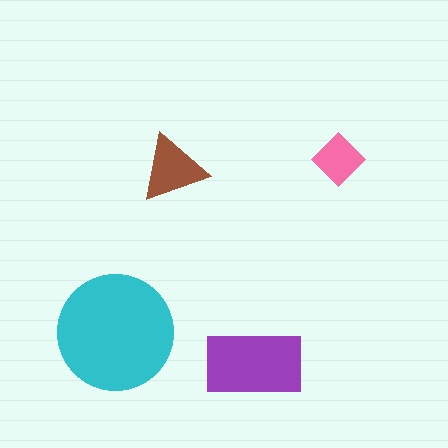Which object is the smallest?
The pink diamond.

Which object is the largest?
The cyan circle.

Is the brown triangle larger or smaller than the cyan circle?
Smaller.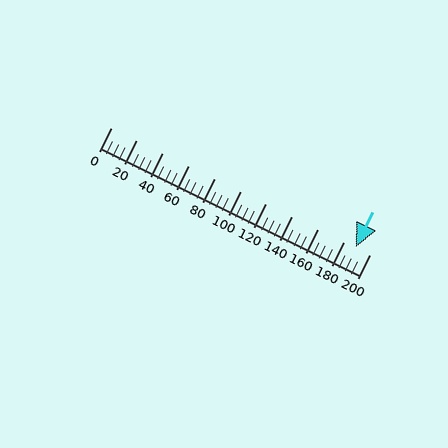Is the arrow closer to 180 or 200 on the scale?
The arrow is closer to 180.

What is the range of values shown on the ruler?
The ruler shows values from 0 to 200.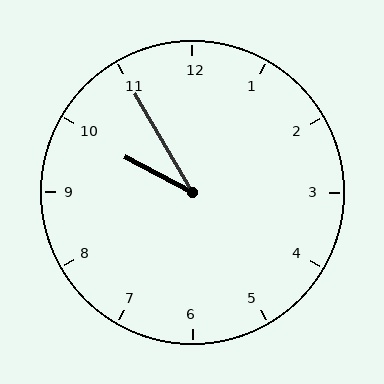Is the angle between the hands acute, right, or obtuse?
It is acute.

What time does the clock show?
9:55.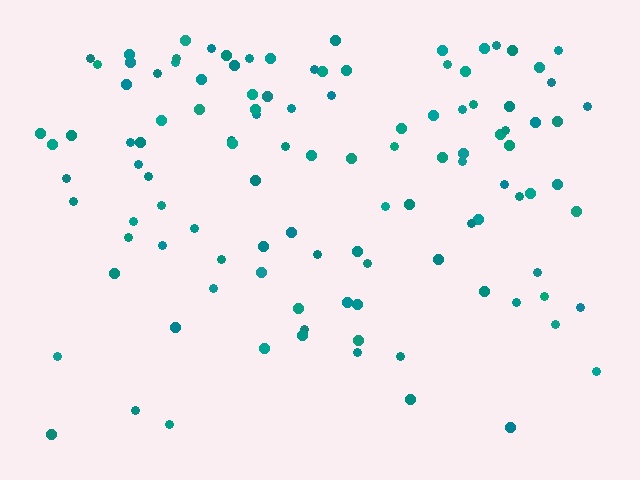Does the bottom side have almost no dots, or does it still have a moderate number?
Still a moderate number, just noticeably fewer than the top.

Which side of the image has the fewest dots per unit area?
The bottom.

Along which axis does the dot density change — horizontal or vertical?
Vertical.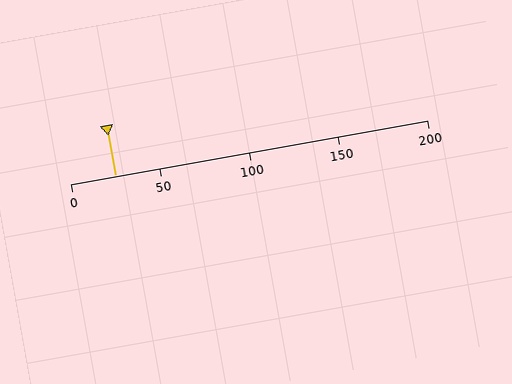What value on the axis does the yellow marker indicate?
The marker indicates approximately 25.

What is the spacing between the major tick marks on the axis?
The major ticks are spaced 50 apart.